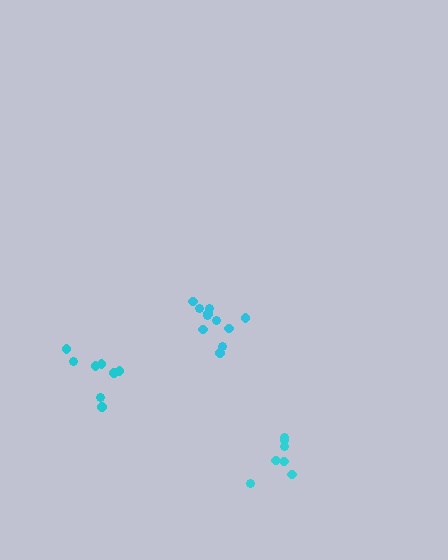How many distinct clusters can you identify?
There are 3 distinct clusters.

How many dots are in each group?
Group 1: 11 dots, Group 2: 8 dots, Group 3: 7 dots (26 total).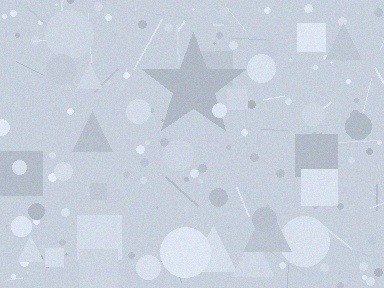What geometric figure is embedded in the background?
A star is embedded in the background.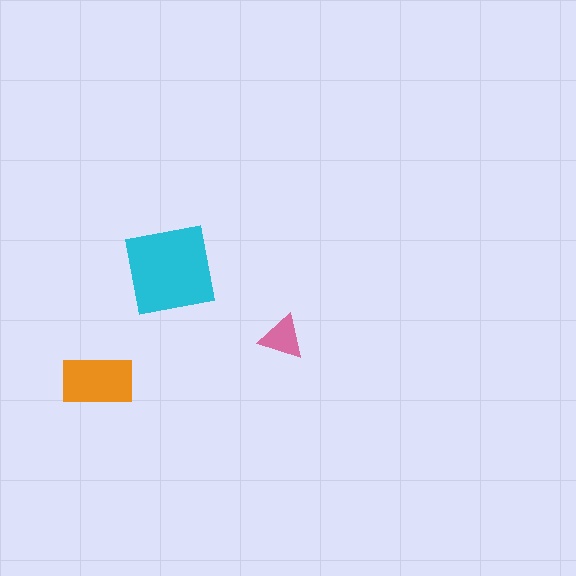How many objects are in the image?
There are 3 objects in the image.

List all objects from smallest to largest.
The pink triangle, the orange rectangle, the cyan square.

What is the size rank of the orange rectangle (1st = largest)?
2nd.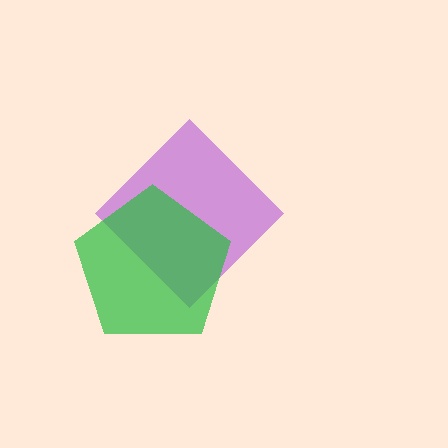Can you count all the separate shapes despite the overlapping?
Yes, there are 2 separate shapes.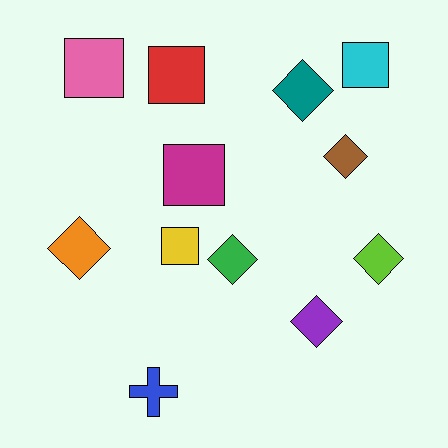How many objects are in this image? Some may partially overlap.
There are 12 objects.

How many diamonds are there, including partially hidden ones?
There are 6 diamonds.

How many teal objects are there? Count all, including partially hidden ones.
There is 1 teal object.